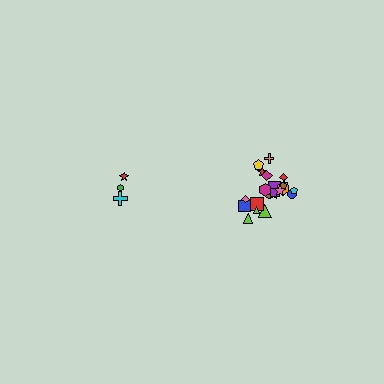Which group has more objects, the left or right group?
The right group.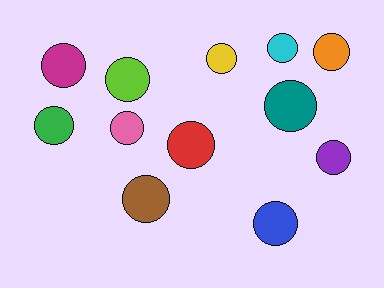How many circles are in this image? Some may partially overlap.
There are 12 circles.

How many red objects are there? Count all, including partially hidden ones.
There is 1 red object.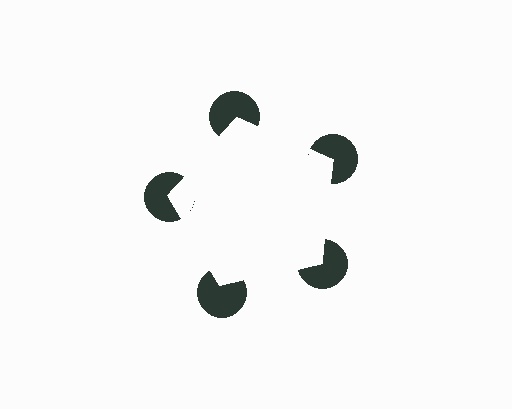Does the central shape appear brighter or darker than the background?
It typically appears slightly brighter than the background, even though no actual brightness change is drawn.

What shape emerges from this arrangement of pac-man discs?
An illusory pentagon — its edges are inferred from the aligned wedge cuts in the pac-man discs, not physically drawn.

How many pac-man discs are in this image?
There are 5 — one at each vertex of the illusory pentagon.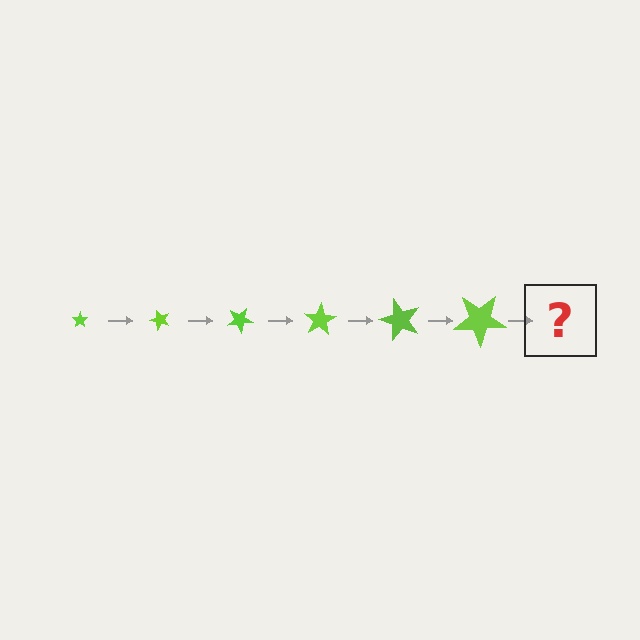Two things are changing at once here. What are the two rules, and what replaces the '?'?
The two rules are that the star grows larger each step and it rotates 50 degrees each step. The '?' should be a star, larger than the previous one and rotated 300 degrees from the start.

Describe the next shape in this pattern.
It should be a star, larger than the previous one and rotated 300 degrees from the start.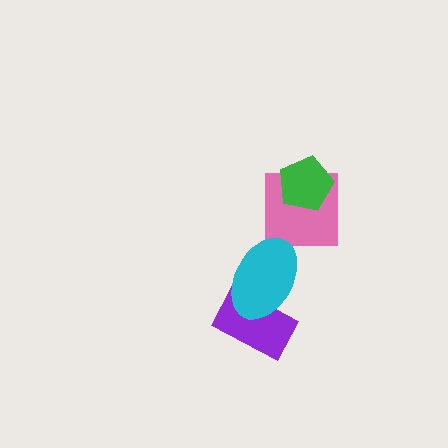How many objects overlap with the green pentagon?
1 object overlaps with the green pentagon.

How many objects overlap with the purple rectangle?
1 object overlaps with the purple rectangle.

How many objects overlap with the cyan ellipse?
1 object overlaps with the cyan ellipse.